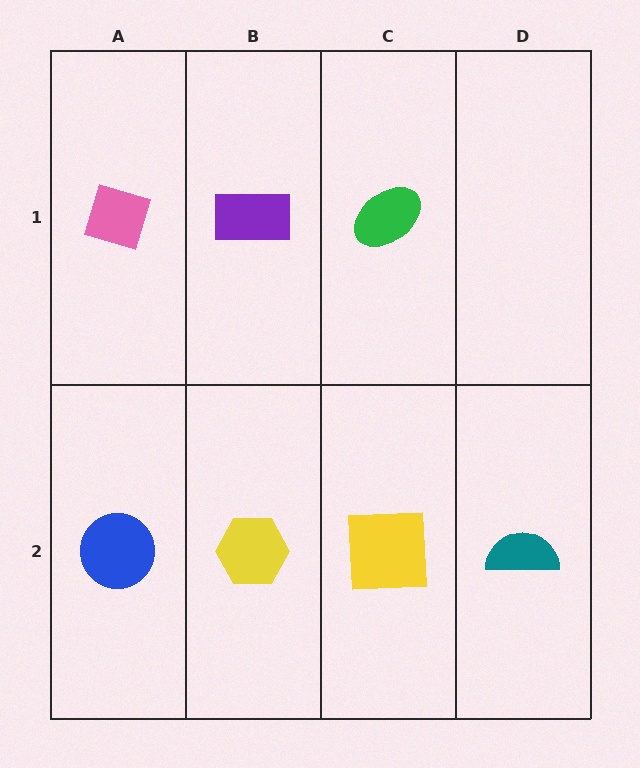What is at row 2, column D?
A teal semicircle.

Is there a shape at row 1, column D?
No, that cell is empty.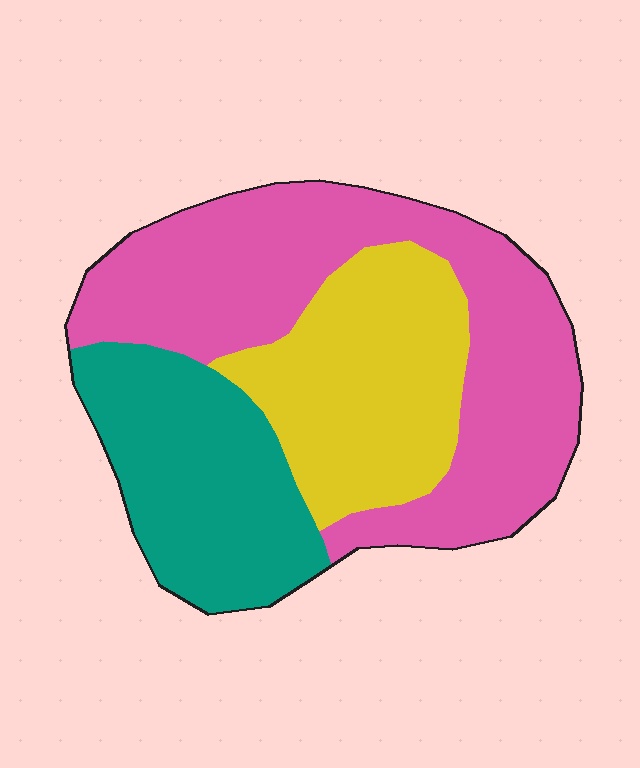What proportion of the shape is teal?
Teal covers 26% of the shape.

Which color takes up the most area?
Pink, at roughly 45%.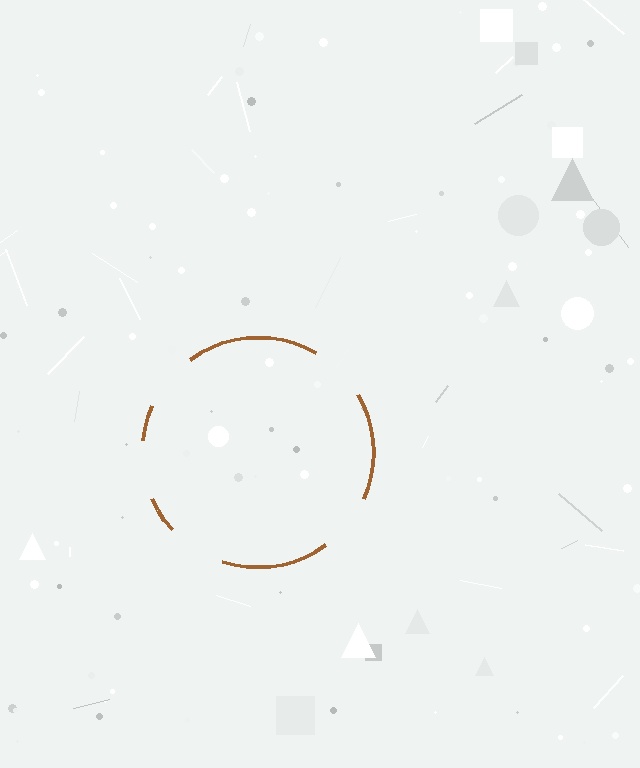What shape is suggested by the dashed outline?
The dashed outline suggests a circle.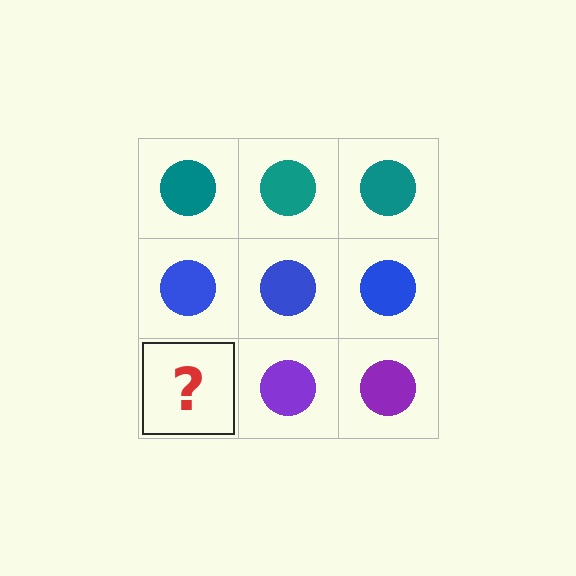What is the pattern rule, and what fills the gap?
The rule is that each row has a consistent color. The gap should be filled with a purple circle.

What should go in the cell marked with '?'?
The missing cell should contain a purple circle.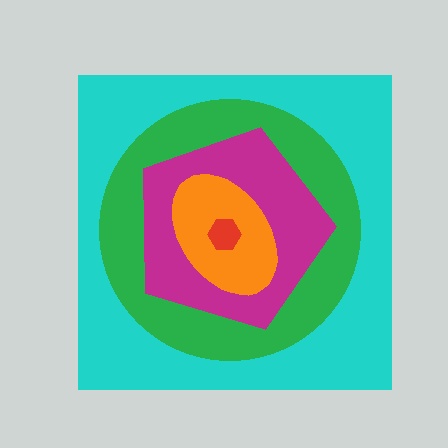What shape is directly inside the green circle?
The magenta pentagon.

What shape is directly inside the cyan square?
The green circle.